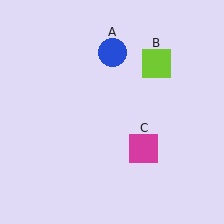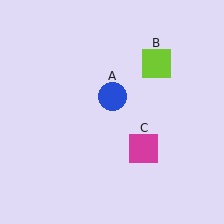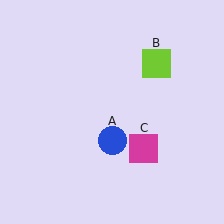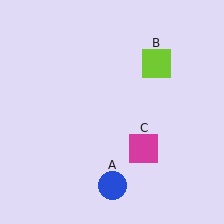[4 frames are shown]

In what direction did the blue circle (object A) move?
The blue circle (object A) moved down.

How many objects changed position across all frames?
1 object changed position: blue circle (object A).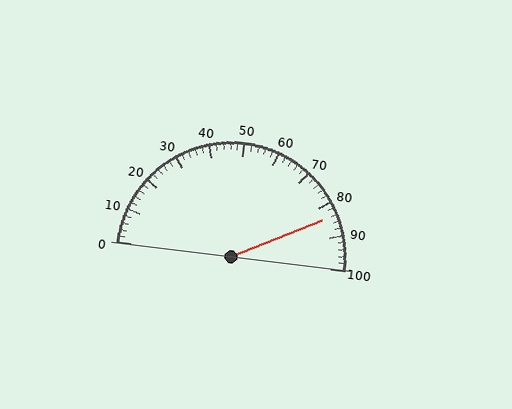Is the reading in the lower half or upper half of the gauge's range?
The reading is in the upper half of the range (0 to 100).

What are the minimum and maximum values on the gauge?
The gauge ranges from 0 to 100.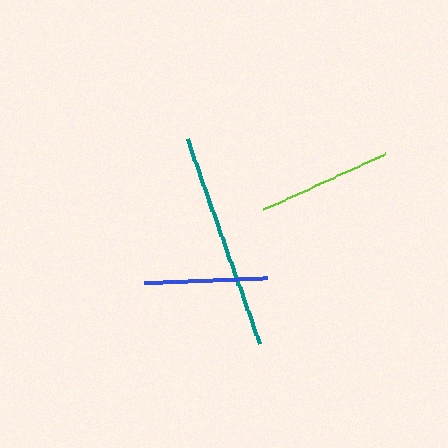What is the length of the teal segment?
The teal segment is approximately 217 pixels long.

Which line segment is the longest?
The teal line is the longest at approximately 217 pixels.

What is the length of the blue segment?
The blue segment is approximately 123 pixels long.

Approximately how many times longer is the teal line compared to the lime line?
The teal line is approximately 1.6 times the length of the lime line.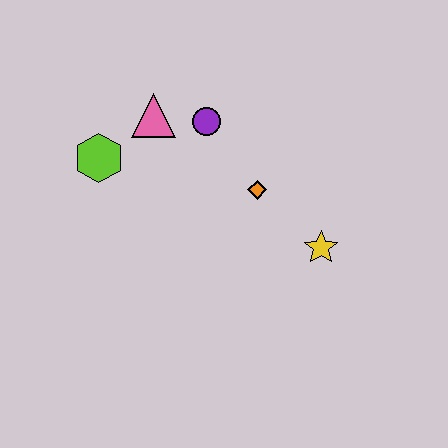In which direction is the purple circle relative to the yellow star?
The purple circle is above the yellow star.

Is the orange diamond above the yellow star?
Yes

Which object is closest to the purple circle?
The pink triangle is closest to the purple circle.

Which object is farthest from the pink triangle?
The yellow star is farthest from the pink triangle.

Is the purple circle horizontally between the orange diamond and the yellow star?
No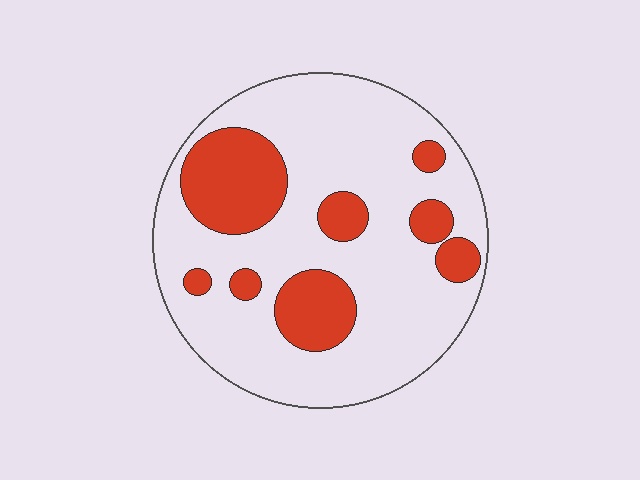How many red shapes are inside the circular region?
8.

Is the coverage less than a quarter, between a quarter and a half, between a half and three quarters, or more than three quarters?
Less than a quarter.